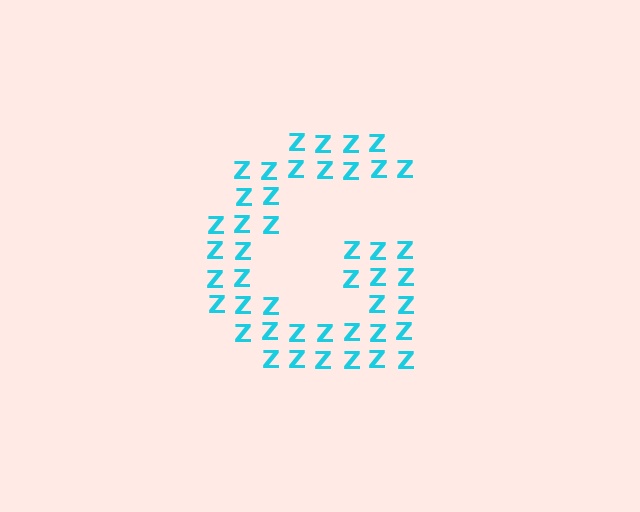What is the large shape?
The large shape is the letter G.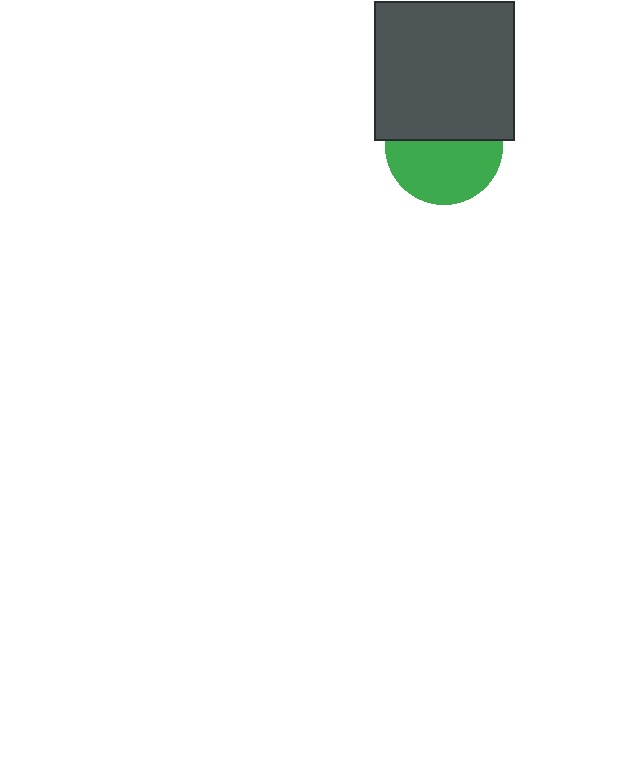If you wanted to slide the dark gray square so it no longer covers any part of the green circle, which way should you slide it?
Slide it up — that is the most direct way to separate the two shapes.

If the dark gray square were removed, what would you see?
You would see the complete green circle.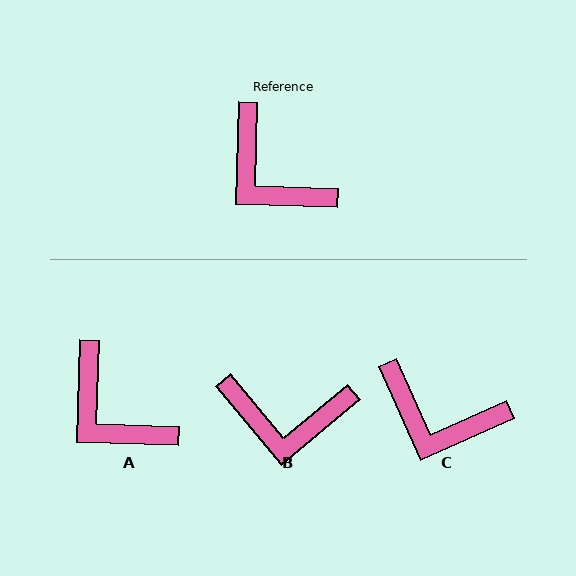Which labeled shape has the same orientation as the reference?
A.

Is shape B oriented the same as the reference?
No, it is off by about 42 degrees.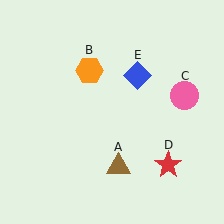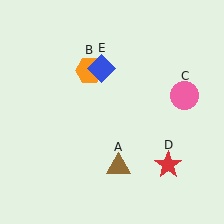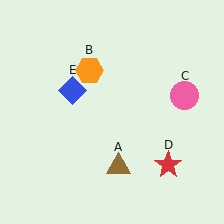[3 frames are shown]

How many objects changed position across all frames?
1 object changed position: blue diamond (object E).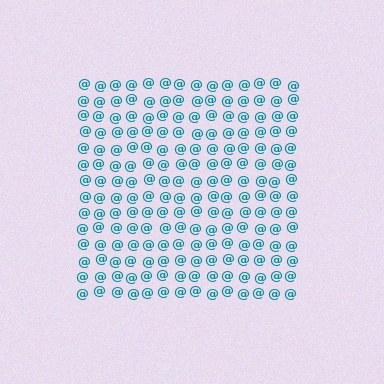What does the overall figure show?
The overall figure shows a square.